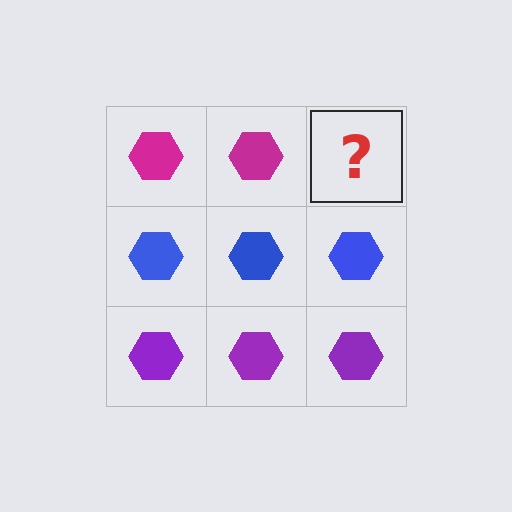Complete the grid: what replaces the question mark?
The question mark should be replaced with a magenta hexagon.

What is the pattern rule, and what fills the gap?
The rule is that each row has a consistent color. The gap should be filled with a magenta hexagon.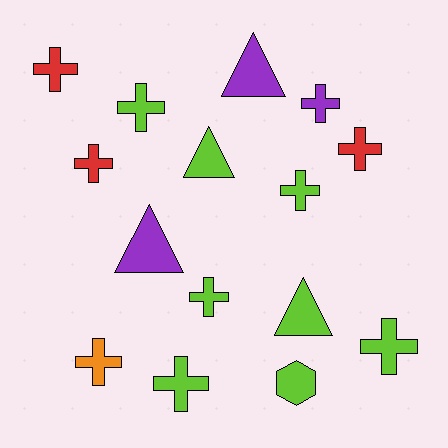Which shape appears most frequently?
Cross, with 10 objects.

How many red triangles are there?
There are no red triangles.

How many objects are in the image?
There are 15 objects.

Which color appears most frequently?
Lime, with 8 objects.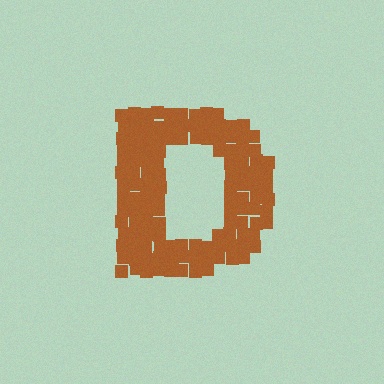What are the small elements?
The small elements are squares.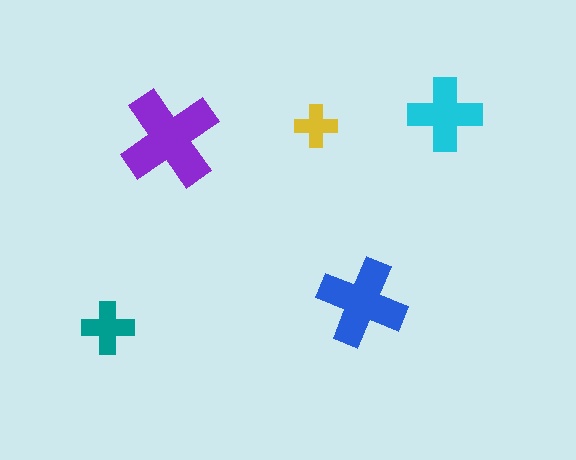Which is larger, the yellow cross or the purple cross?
The purple one.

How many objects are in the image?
There are 5 objects in the image.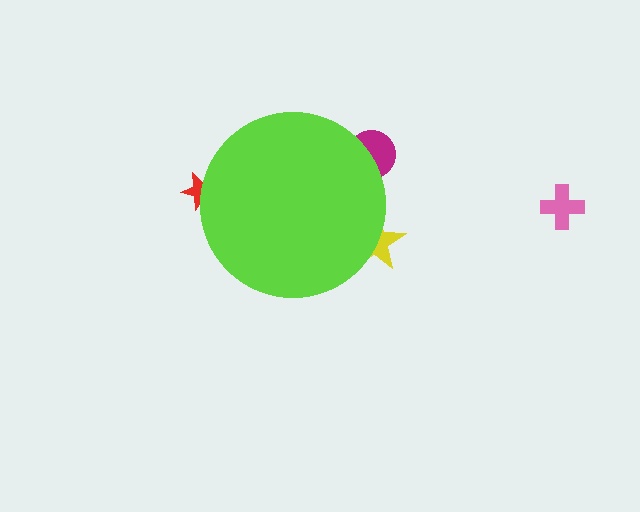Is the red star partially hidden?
Yes, the red star is partially hidden behind the lime circle.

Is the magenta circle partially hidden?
Yes, the magenta circle is partially hidden behind the lime circle.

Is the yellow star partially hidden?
Yes, the yellow star is partially hidden behind the lime circle.